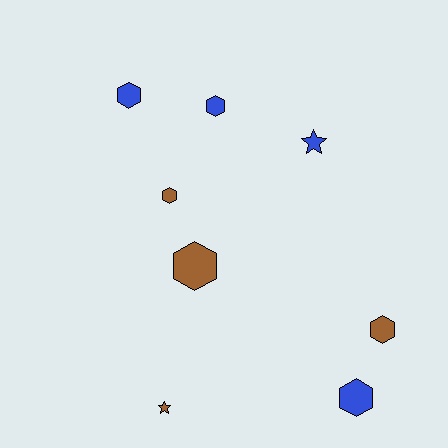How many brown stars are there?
There is 1 brown star.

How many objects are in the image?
There are 8 objects.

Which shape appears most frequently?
Hexagon, with 6 objects.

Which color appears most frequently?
Brown, with 4 objects.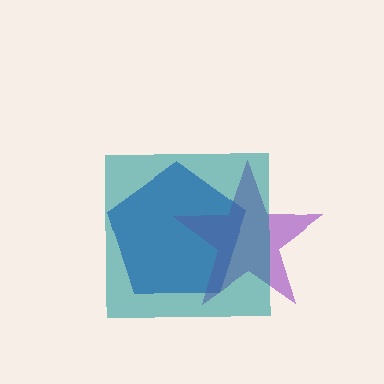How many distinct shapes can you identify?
There are 3 distinct shapes: a blue pentagon, a purple star, a teal square.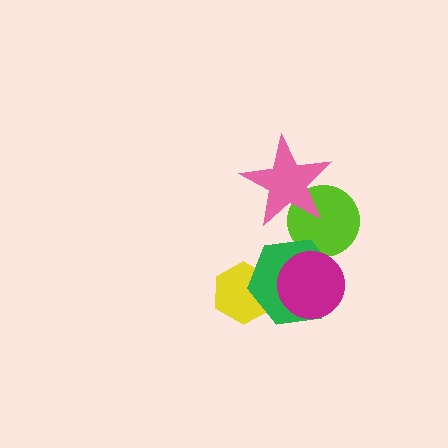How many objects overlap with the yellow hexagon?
1 object overlaps with the yellow hexagon.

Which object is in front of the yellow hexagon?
The green hexagon is in front of the yellow hexagon.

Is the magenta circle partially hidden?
No, no other shape covers it.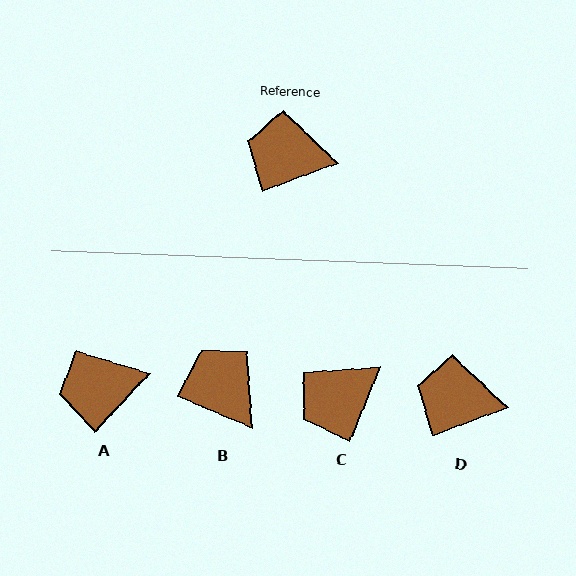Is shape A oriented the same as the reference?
No, it is off by about 27 degrees.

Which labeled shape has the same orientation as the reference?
D.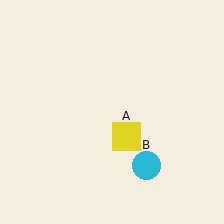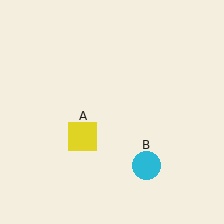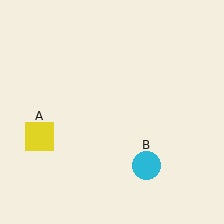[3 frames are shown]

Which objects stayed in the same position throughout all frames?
Cyan circle (object B) remained stationary.